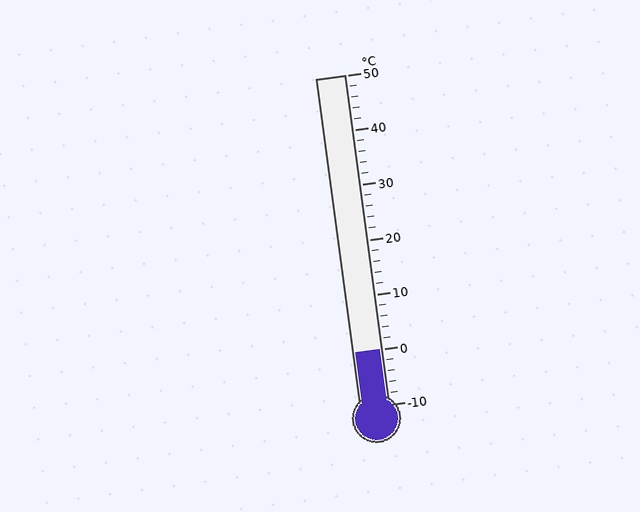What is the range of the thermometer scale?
The thermometer scale ranges from -10°C to 50°C.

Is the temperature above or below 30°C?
The temperature is below 30°C.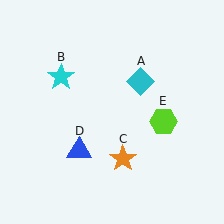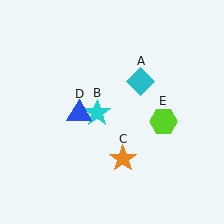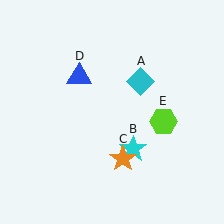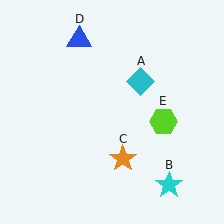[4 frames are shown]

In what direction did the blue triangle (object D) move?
The blue triangle (object D) moved up.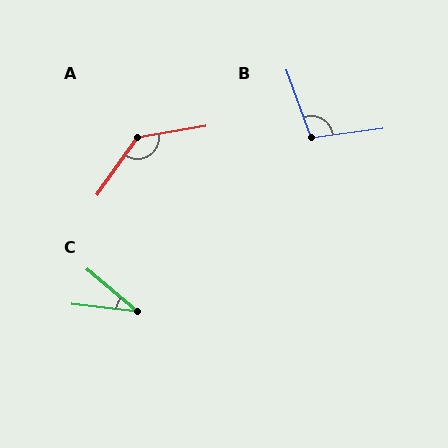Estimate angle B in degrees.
Approximately 103 degrees.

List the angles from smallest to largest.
C (34°), B (103°), A (135°).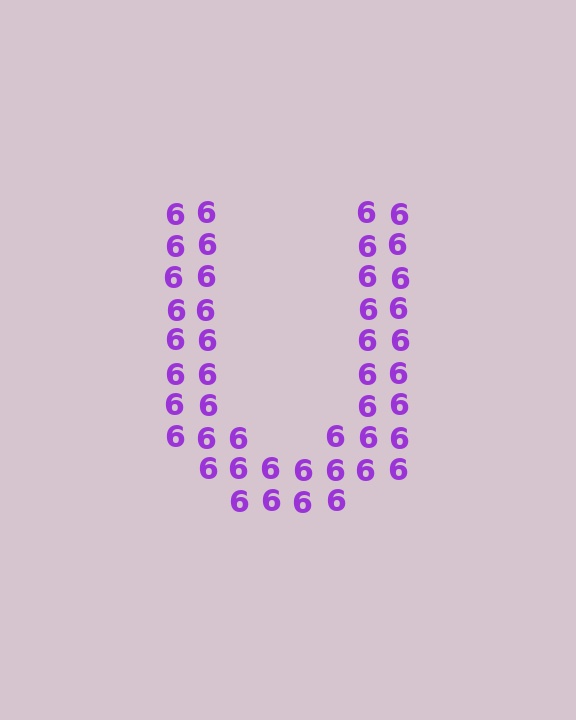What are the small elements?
The small elements are digit 6's.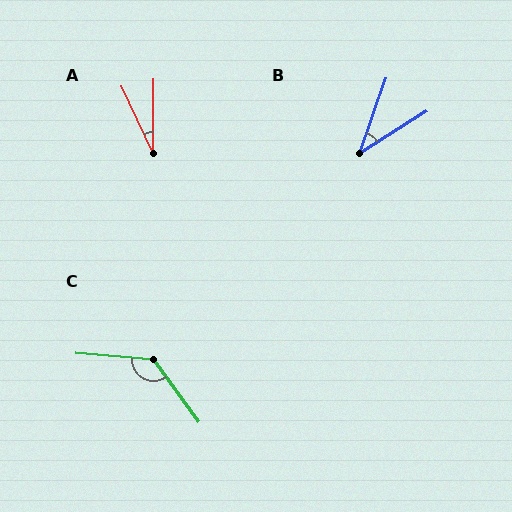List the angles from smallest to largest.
A (25°), B (39°), C (131°).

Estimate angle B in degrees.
Approximately 39 degrees.